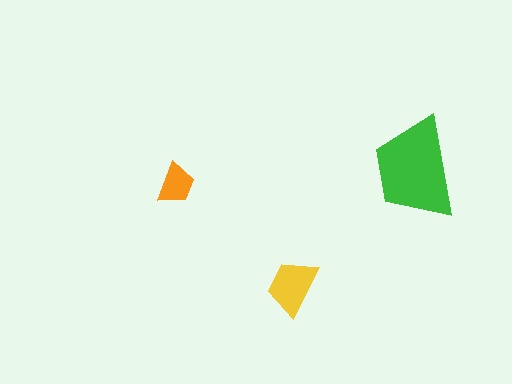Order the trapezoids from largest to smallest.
the green one, the yellow one, the orange one.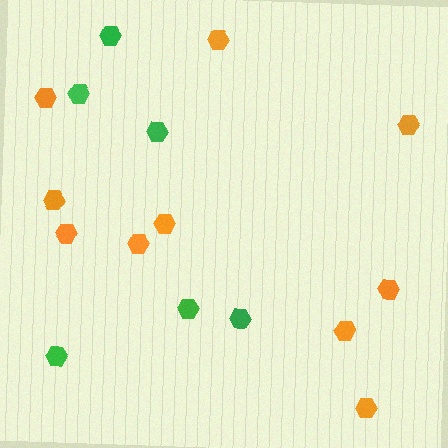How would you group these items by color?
There are 2 groups: one group of green hexagons (6) and one group of orange hexagons (10).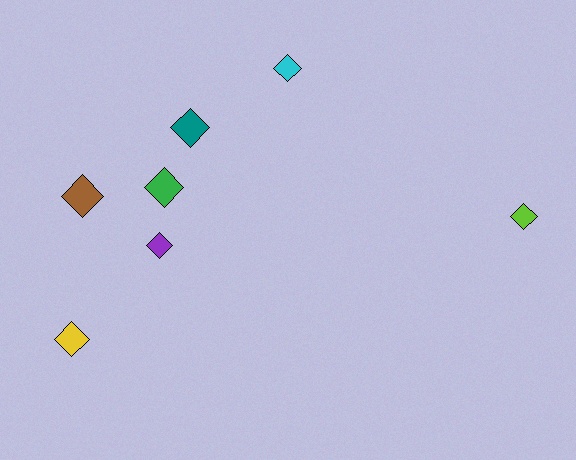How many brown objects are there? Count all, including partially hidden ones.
There is 1 brown object.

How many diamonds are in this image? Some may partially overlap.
There are 7 diamonds.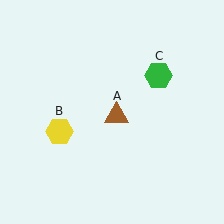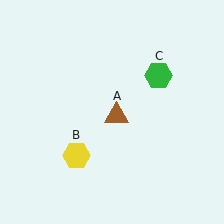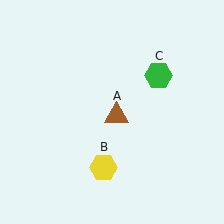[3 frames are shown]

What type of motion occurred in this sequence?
The yellow hexagon (object B) rotated counterclockwise around the center of the scene.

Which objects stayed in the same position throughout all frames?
Brown triangle (object A) and green hexagon (object C) remained stationary.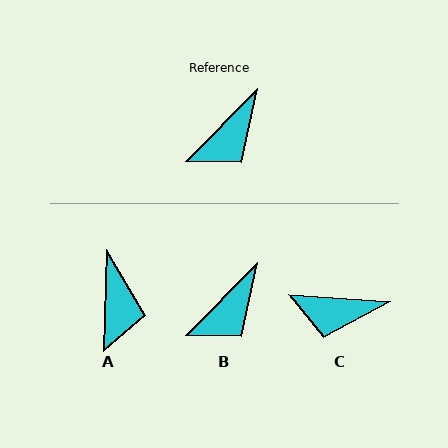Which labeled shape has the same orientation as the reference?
B.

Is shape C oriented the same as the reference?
No, it is off by about 50 degrees.